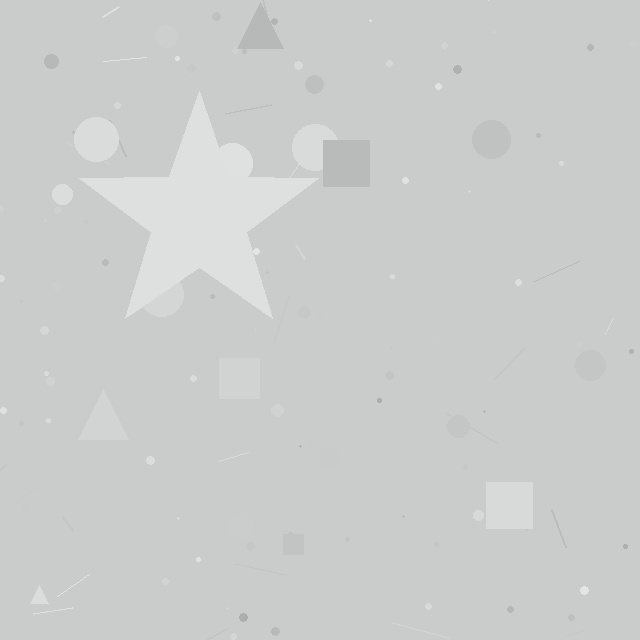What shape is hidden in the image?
A star is hidden in the image.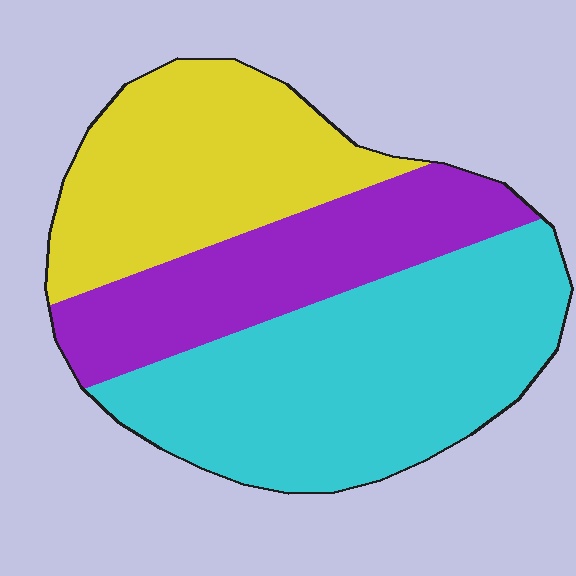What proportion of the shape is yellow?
Yellow takes up about one third (1/3) of the shape.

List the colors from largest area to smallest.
From largest to smallest: cyan, yellow, purple.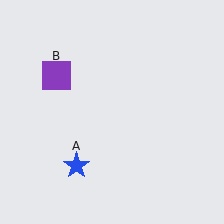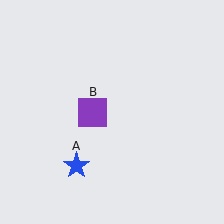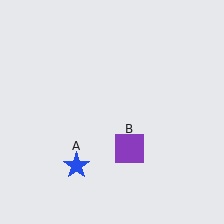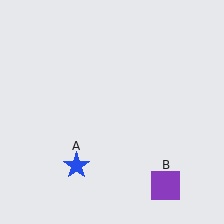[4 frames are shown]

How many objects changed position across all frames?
1 object changed position: purple square (object B).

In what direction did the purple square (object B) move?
The purple square (object B) moved down and to the right.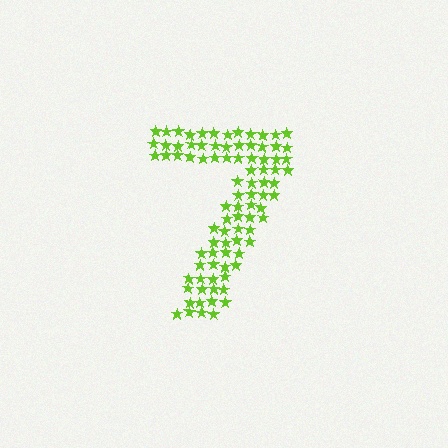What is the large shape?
The large shape is the digit 7.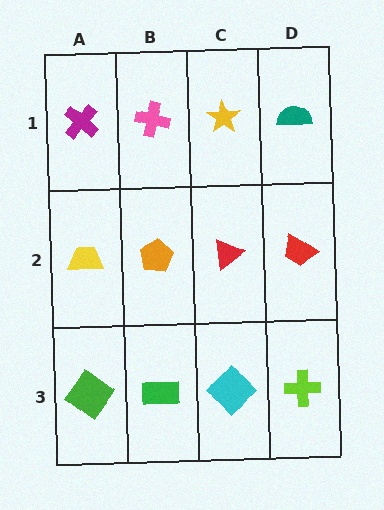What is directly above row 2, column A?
A magenta cross.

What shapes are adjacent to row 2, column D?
A teal semicircle (row 1, column D), a lime cross (row 3, column D), a red triangle (row 2, column C).